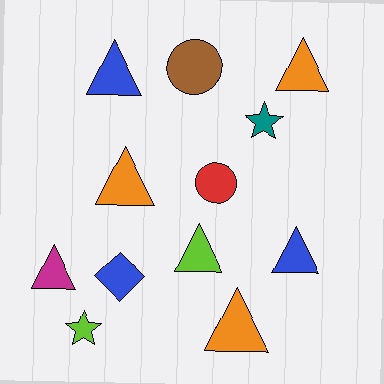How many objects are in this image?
There are 12 objects.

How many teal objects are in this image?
There is 1 teal object.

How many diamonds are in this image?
There is 1 diamond.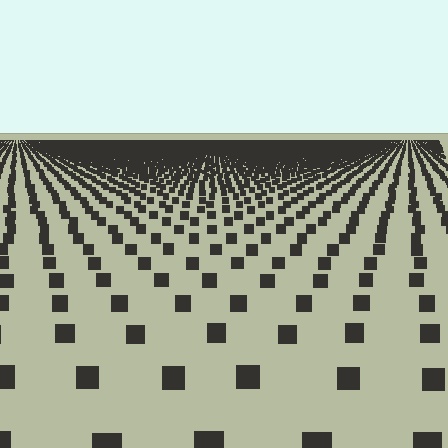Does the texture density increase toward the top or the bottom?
Density increases toward the top.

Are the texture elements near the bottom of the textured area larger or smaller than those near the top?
Larger. Near the bottom, elements are closer to the viewer and appear at a bigger on-screen size.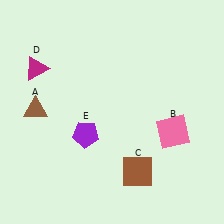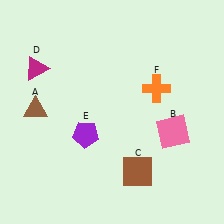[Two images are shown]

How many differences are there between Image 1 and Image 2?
There is 1 difference between the two images.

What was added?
An orange cross (F) was added in Image 2.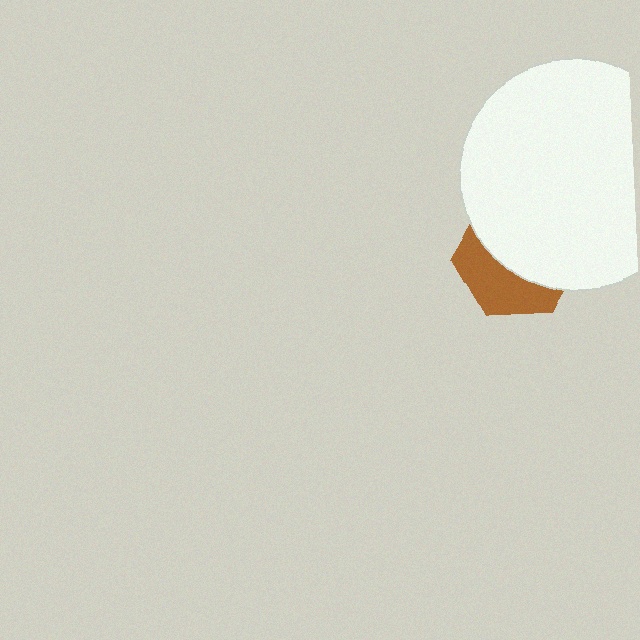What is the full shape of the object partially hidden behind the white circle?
The partially hidden object is a brown hexagon.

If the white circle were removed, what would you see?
You would see the complete brown hexagon.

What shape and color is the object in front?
The object in front is a white circle.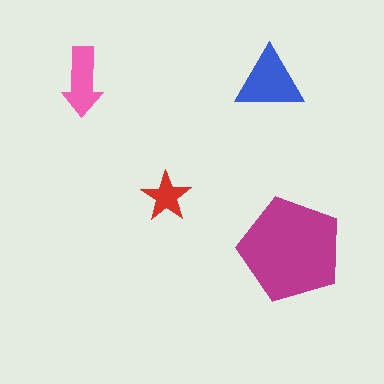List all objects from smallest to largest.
The red star, the pink arrow, the blue triangle, the magenta pentagon.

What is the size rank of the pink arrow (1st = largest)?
3rd.